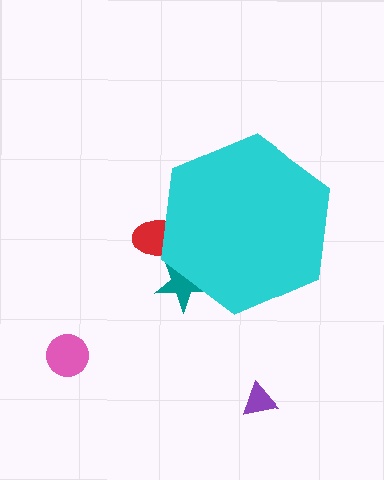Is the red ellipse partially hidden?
Yes, the red ellipse is partially hidden behind the cyan hexagon.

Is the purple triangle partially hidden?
No, the purple triangle is fully visible.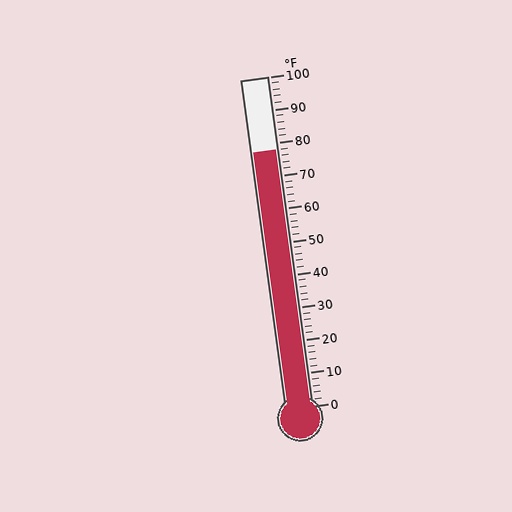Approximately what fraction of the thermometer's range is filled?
The thermometer is filled to approximately 80% of its range.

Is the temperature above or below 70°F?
The temperature is above 70°F.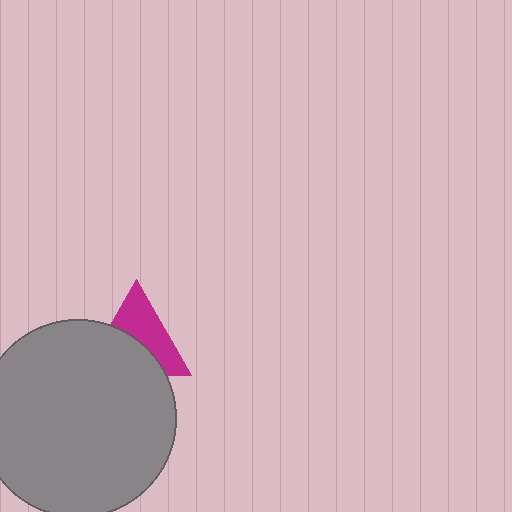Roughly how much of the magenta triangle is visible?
About half of it is visible (roughly 52%).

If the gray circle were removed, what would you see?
You would see the complete magenta triangle.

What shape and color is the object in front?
The object in front is a gray circle.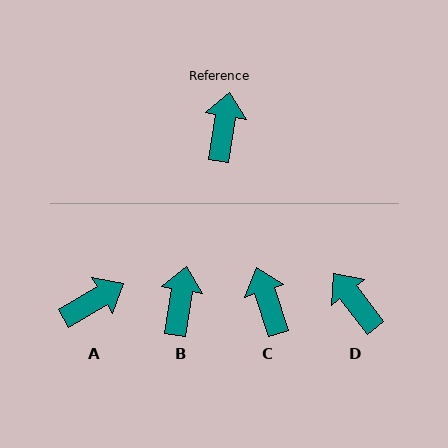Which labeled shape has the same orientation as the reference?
B.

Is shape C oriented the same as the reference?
No, it is off by about 28 degrees.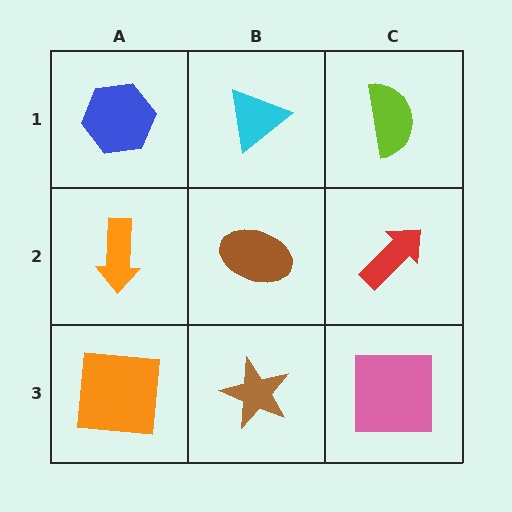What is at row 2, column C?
A red arrow.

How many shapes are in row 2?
3 shapes.